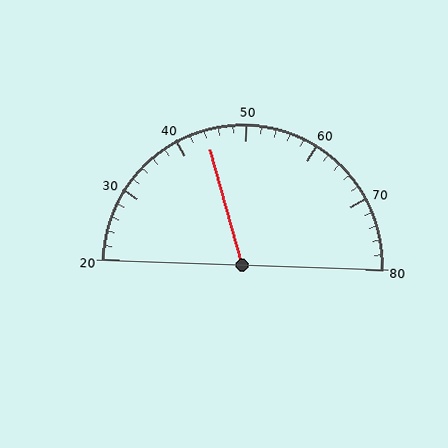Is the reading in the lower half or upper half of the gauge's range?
The reading is in the lower half of the range (20 to 80).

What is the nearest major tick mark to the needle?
The nearest major tick mark is 40.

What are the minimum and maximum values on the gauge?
The gauge ranges from 20 to 80.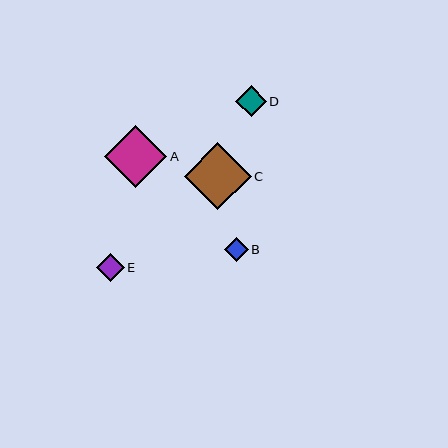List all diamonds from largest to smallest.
From largest to smallest: C, A, D, E, B.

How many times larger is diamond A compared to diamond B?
Diamond A is approximately 2.6 times the size of diamond B.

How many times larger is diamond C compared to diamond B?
Diamond C is approximately 2.8 times the size of diamond B.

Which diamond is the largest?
Diamond C is the largest with a size of approximately 67 pixels.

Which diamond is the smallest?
Diamond B is the smallest with a size of approximately 24 pixels.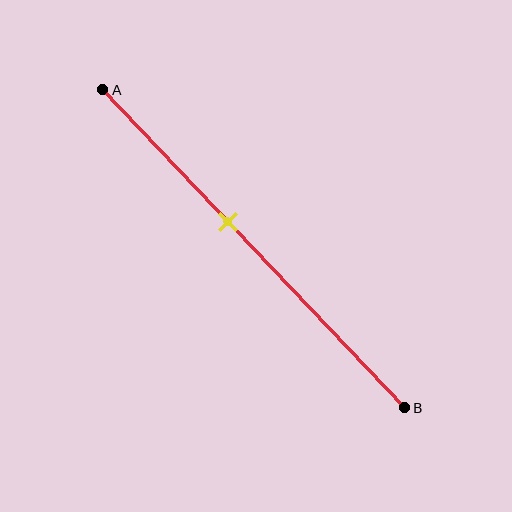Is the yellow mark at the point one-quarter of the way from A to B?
No, the mark is at about 40% from A, not at the 25% one-quarter point.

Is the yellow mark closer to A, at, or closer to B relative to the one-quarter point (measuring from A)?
The yellow mark is closer to point B than the one-quarter point of segment AB.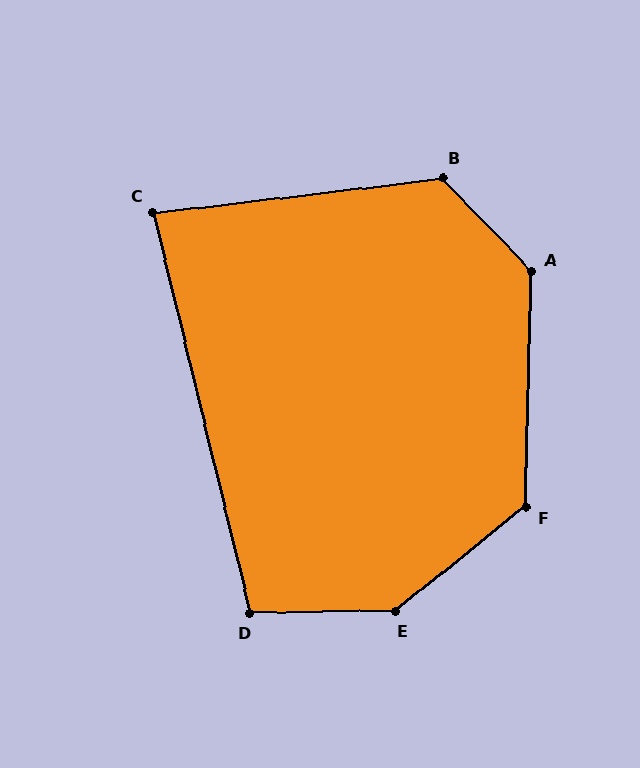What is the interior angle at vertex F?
Approximately 130 degrees (obtuse).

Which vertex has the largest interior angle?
E, at approximately 142 degrees.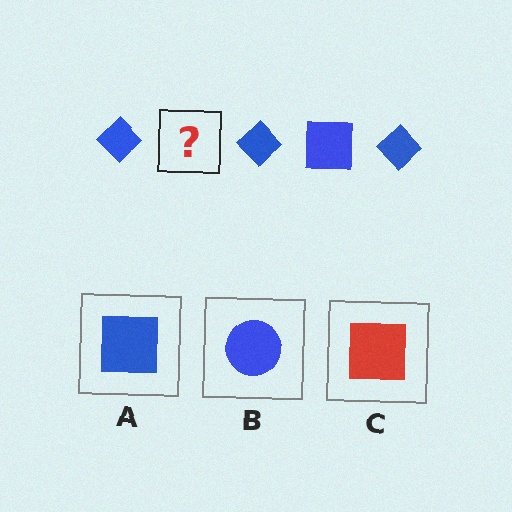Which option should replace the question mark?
Option A.